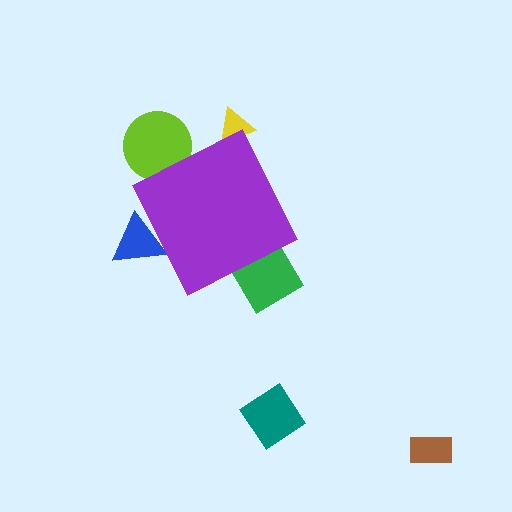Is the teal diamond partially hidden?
No, the teal diamond is fully visible.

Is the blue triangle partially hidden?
Yes, the blue triangle is partially hidden behind the purple diamond.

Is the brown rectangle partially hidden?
No, the brown rectangle is fully visible.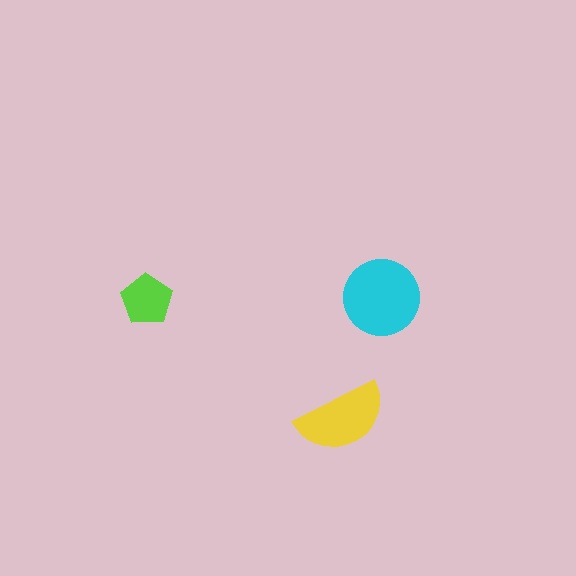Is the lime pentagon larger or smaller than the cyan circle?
Smaller.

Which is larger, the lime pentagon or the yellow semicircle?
The yellow semicircle.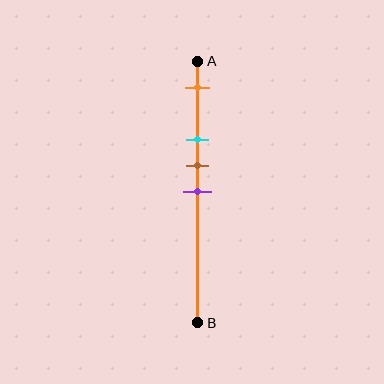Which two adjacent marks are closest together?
The brown and purple marks are the closest adjacent pair.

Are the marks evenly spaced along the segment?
No, the marks are not evenly spaced.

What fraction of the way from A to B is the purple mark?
The purple mark is approximately 50% (0.5) of the way from A to B.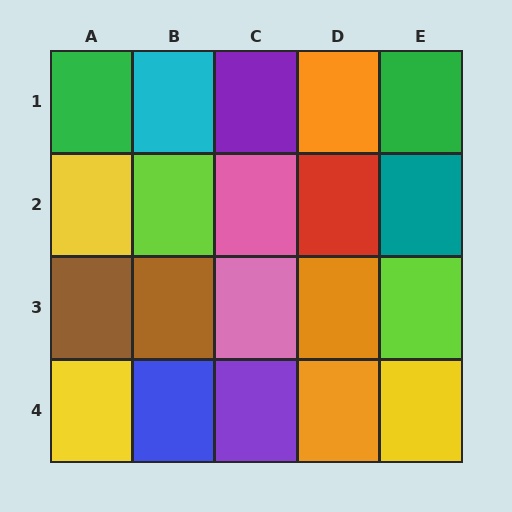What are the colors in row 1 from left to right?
Green, cyan, purple, orange, green.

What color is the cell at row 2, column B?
Lime.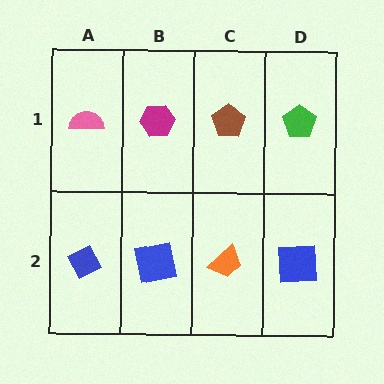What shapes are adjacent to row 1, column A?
A blue diamond (row 2, column A), a magenta hexagon (row 1, column B).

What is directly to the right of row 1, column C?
A green pentagon.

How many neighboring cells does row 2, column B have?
3.